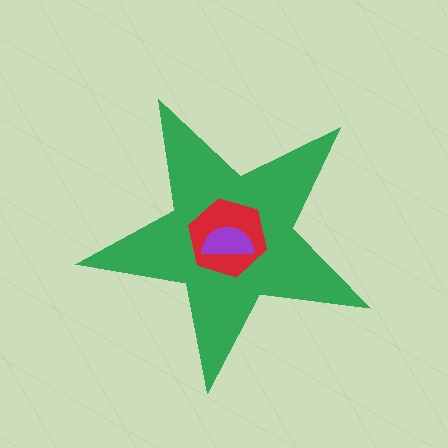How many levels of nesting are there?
3.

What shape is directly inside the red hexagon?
The purple semicircle.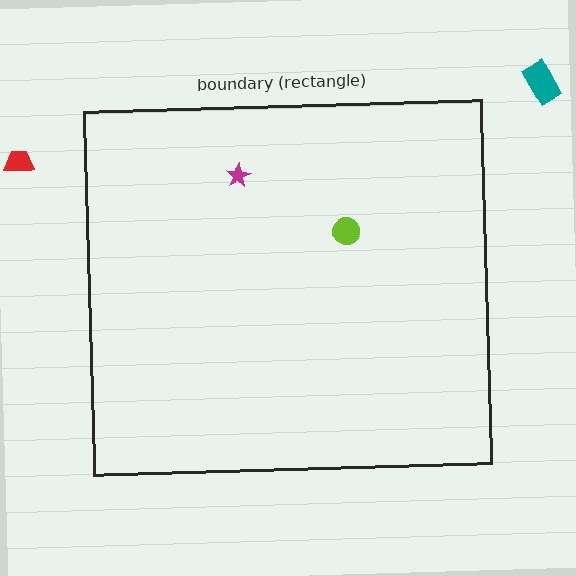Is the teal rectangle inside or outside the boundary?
Outside.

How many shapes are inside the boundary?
2 inside, 2 outside.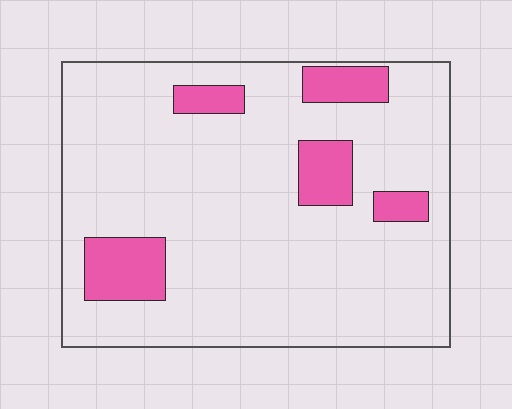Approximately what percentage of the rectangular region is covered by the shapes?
Approximately 15%.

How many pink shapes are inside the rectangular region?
5.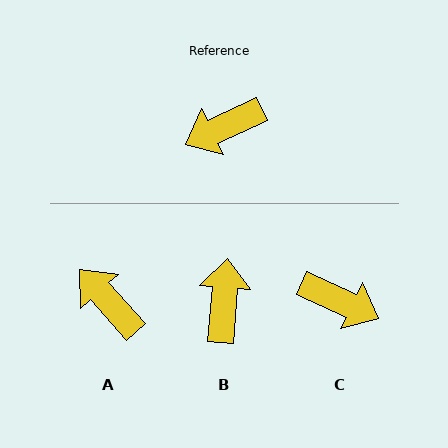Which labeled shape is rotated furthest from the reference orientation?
C, about 130 degrees away.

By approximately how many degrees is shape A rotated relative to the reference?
Approximately 73 degrees clockwise.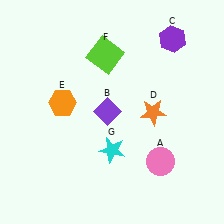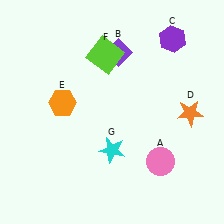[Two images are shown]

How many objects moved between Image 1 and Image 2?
2 objects moved between the two images.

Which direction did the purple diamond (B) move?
The purple diamond (B) moved up.